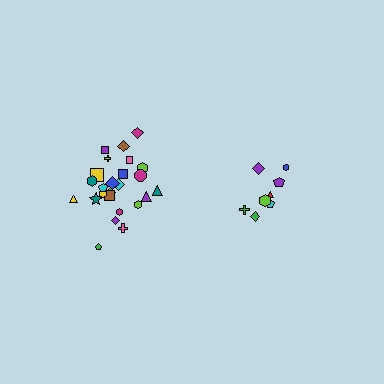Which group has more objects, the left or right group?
The left group.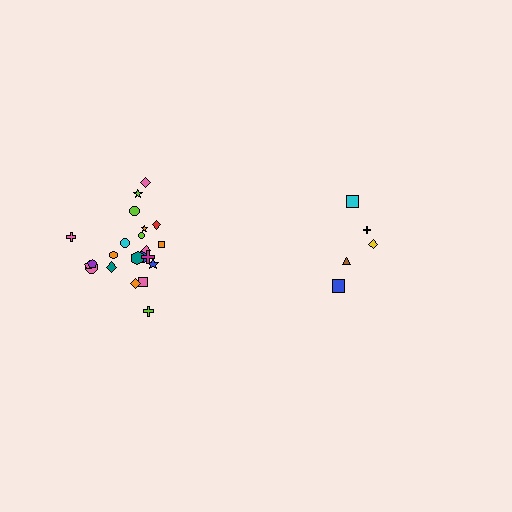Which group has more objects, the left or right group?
The left group.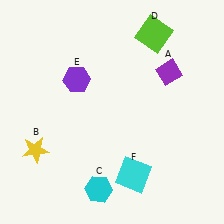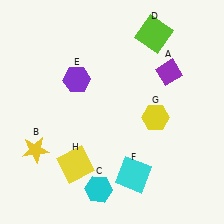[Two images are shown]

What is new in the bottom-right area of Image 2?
A yellow hexagon (G) was added in the bottom-right area of Image 2.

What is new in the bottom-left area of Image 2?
A yellow square (H) was added in the bottom-left area of Image 2.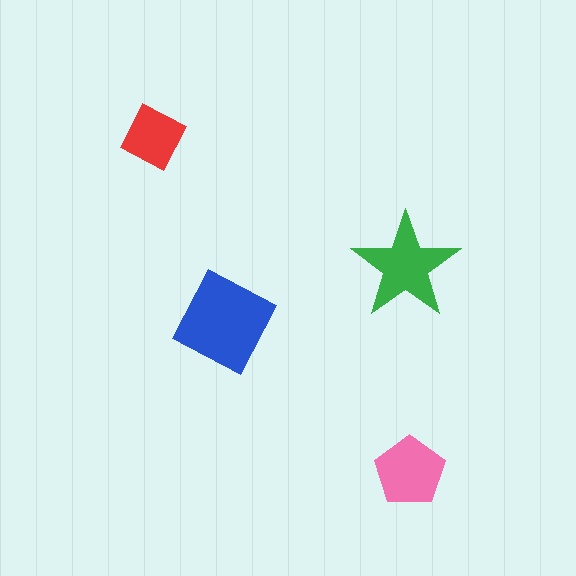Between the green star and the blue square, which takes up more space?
The blue square.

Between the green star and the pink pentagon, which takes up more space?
The green star.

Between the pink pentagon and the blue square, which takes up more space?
The blue square.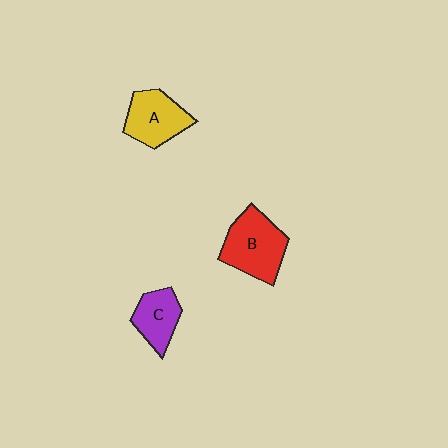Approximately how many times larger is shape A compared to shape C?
Approximately 1.3 times.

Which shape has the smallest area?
Shape C (purple).